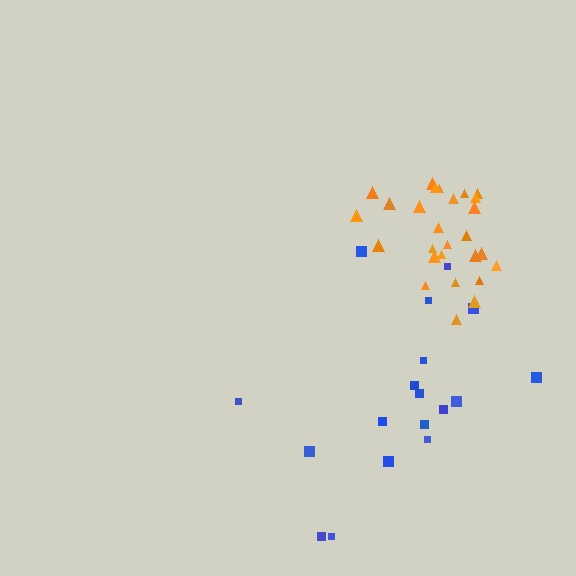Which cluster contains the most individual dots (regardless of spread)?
Orange (27).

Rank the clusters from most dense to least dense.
orange, blue.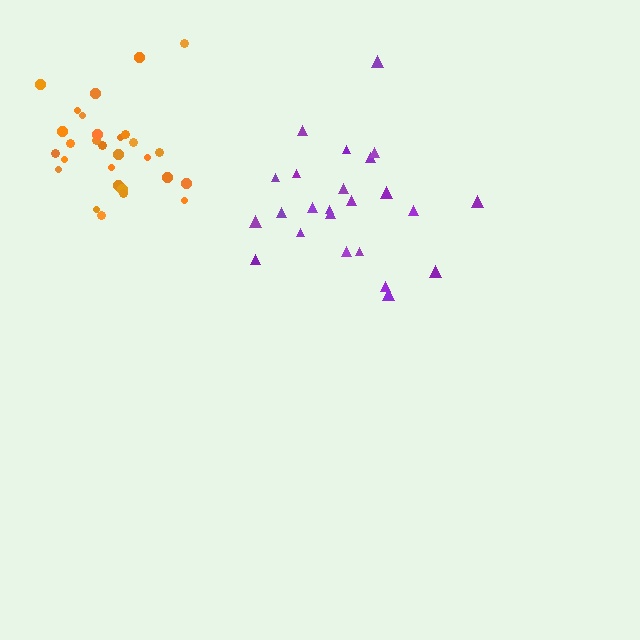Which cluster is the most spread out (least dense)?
Purple.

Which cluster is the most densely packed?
Orange.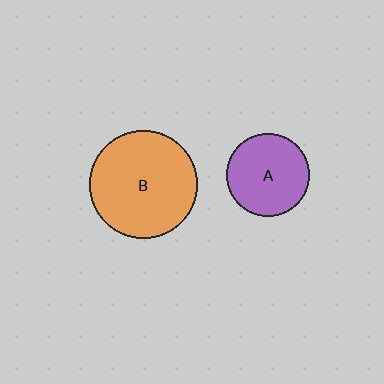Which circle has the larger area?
Circle B (orange).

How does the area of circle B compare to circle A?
Approximately 1.7 times.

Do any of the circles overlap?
No, none of the circles overlap.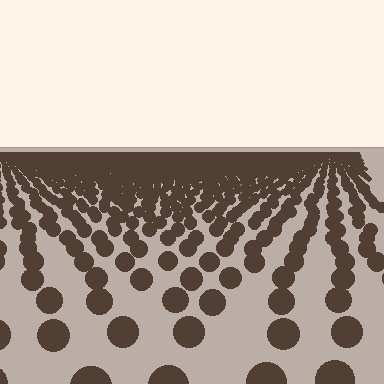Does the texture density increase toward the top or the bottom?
Density increases toward the top.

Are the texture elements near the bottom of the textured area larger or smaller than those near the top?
Larger. Near the bottom, elements are closer to the viewer and appear at a bigger on-screen size.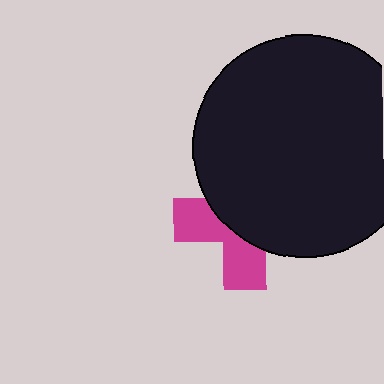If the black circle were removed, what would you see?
You would see the complete magenta cross.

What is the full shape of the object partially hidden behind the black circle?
The partially hidden object is a magenta cross.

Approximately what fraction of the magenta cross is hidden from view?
Roughly 61% of the magenta cross is hidden behind the black circle.